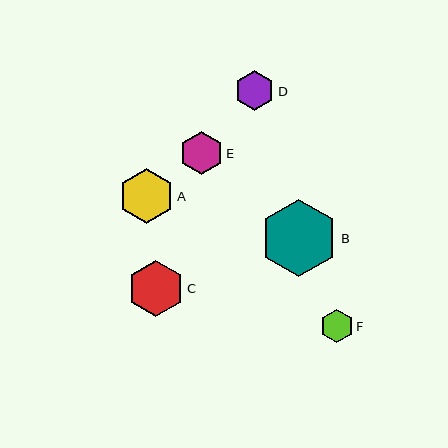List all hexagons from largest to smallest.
From largest to smallest: B, C, A, E, D, F.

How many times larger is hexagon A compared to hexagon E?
Hexagon A is approximately 1.3 times the size of hexagon E.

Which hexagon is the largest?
Hexagon B is the largest with a size of approximately 78 pixels.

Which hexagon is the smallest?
Hexagon F is the smallest with a size of approximately 33 pixels.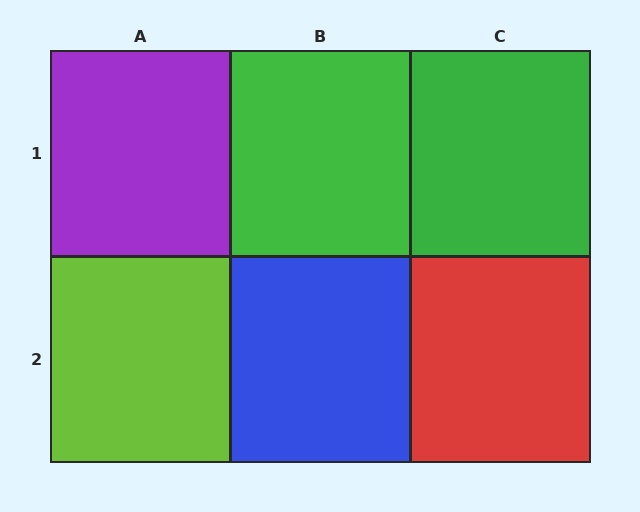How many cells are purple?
1 cell is purple.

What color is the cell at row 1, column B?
Green.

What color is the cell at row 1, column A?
Purple.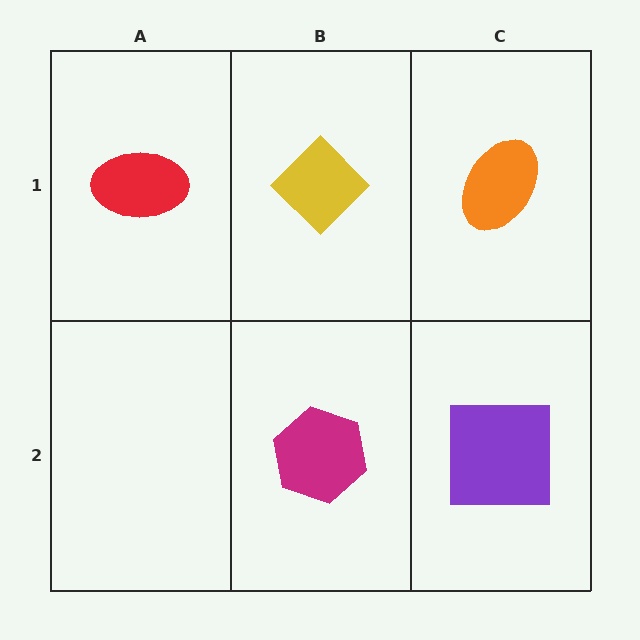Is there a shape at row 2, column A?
No, that cell is empty.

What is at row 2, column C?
A purple square.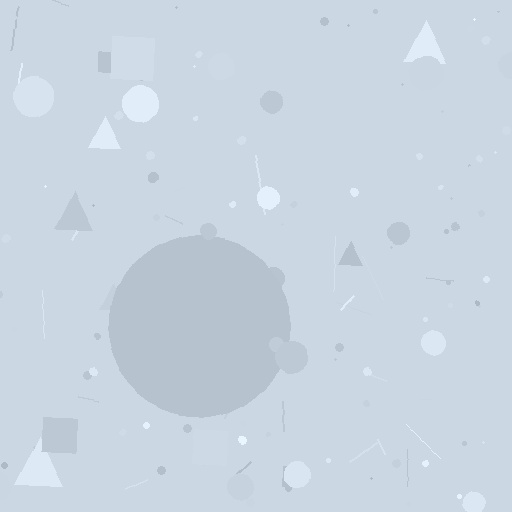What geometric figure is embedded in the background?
A circle is embedded in the background.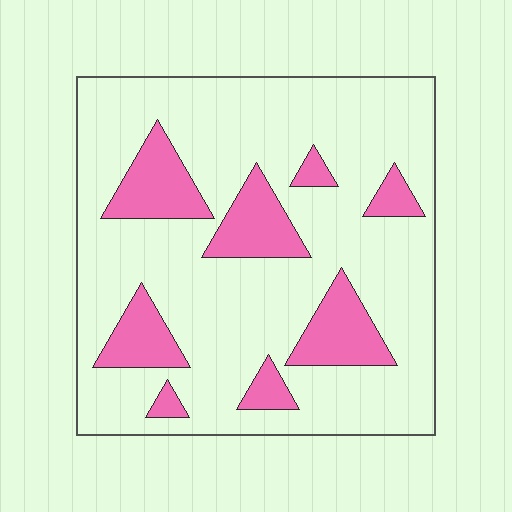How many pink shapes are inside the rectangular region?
8.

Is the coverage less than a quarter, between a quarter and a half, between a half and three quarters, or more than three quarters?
Less than a quarter.